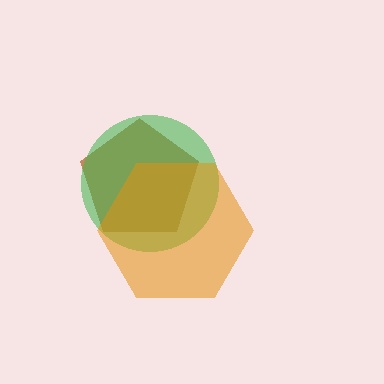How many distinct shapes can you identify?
There are 3 distinct shapes: a brown pentagon, a green circle, an orange hexagon.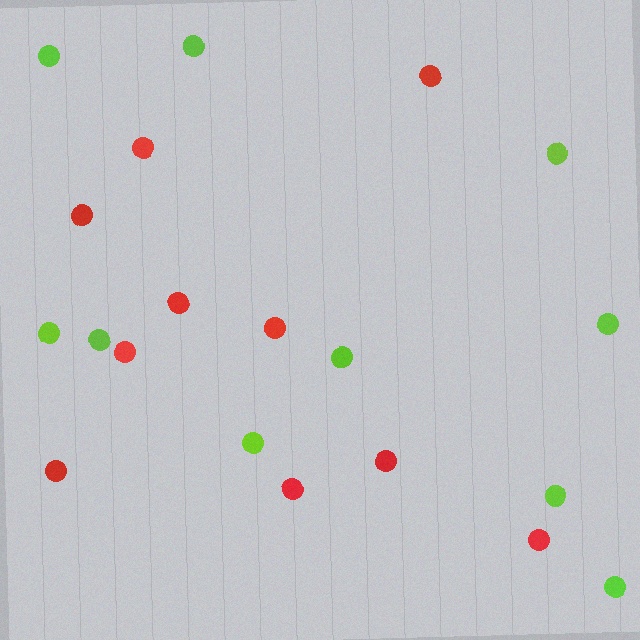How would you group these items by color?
There are 2 groups: one group of lime circles (10) and one group of red circles (10).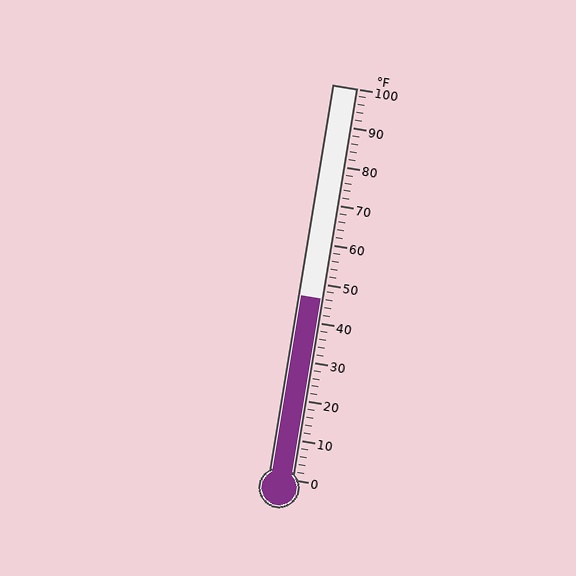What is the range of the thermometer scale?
The thermometer scale ranges from 0°F to 100°F.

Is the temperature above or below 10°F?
The temperature is above 10°F.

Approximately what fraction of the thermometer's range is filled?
The thermometer is filled to approximately 45% of its range.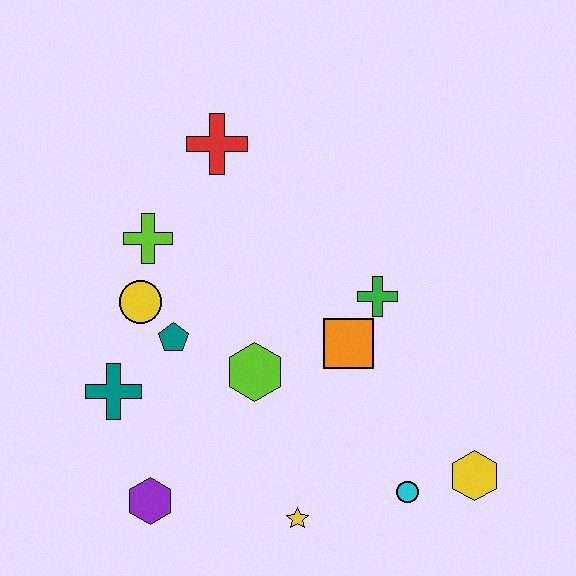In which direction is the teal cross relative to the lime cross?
The teal cross is below the lime cross.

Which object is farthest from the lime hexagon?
The yellow hexagon is farthest from the lime hexagon.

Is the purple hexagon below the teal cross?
Yes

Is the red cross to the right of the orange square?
No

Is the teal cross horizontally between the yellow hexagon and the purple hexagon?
No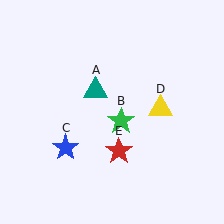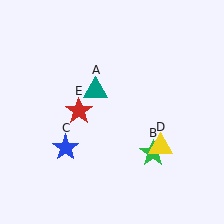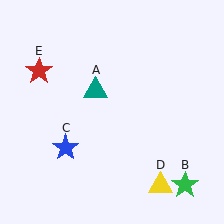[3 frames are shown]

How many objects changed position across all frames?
3 objects changed position: green star (object B), yellow triangle (object D), red star (object E).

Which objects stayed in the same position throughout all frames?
Teal triangle (object A) and blue star (object C) remained stationary.